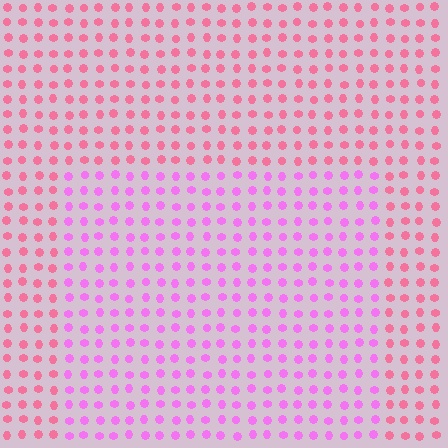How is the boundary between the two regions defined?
The boundary is defined purely by a slight shift in hue (about 40 degrees). Spacing, size, and orientation are identical on both sides.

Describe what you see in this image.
The image is filled with small pink elements in a uniform arrangement. A rectangle-shaped region is visible where the elements are tinted to a slightly different hue, forming a subtle color boundary.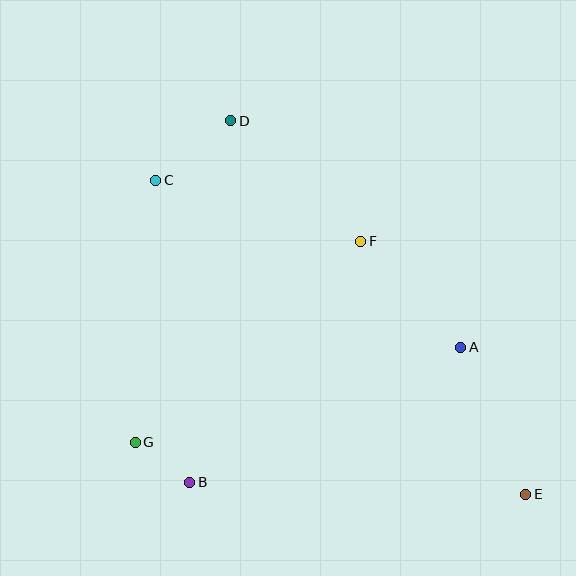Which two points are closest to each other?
Points B and G are closest to each other.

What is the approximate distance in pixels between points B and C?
The distance between B and C is approximately 304 pixels.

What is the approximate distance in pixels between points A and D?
The distance between A and D is approximately 323 pixels.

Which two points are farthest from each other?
Points C and E are farthest from each other.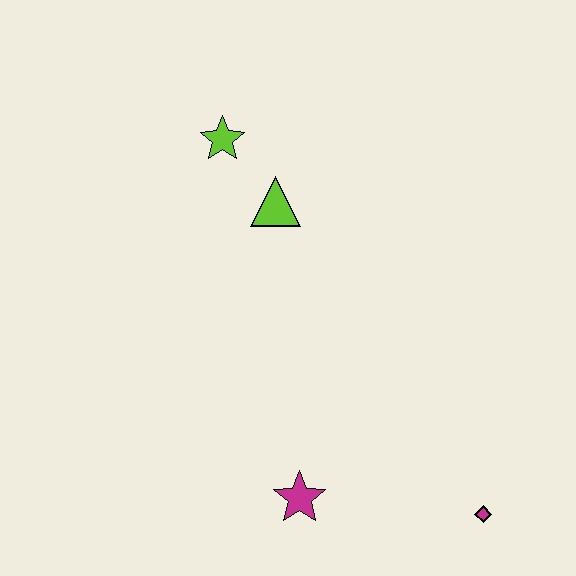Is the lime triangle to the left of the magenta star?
Yes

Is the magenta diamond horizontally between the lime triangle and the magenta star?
No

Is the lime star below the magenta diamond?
No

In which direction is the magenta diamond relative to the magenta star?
The magenta diamond is to the right of the magenta star.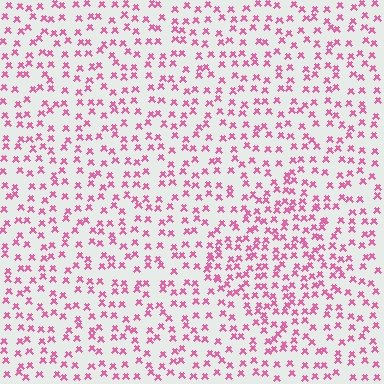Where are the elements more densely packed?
The elements are more densely packed inside the diamond boundary.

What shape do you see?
I see a diamond.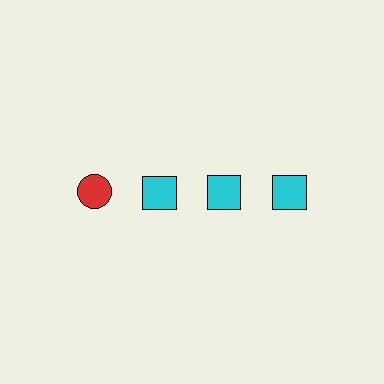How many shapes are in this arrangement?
There are 4 shapes arranged in a grid pattern.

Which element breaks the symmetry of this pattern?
The red circle in the top row, leftmost column breaks the symmetry. All other shapes are cyan squares.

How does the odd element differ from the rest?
It differs in both color (red instead of cyan) and shape (circle instead of square).